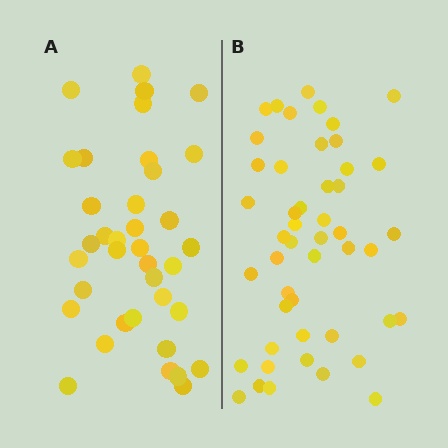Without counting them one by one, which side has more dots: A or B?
Region B (the right region) has more dots.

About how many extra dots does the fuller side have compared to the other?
Region B has roughly 12 or so more dots than region A.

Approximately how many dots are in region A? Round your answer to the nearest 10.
About 40 dots. (The exact count is 37, which rounds to 40.)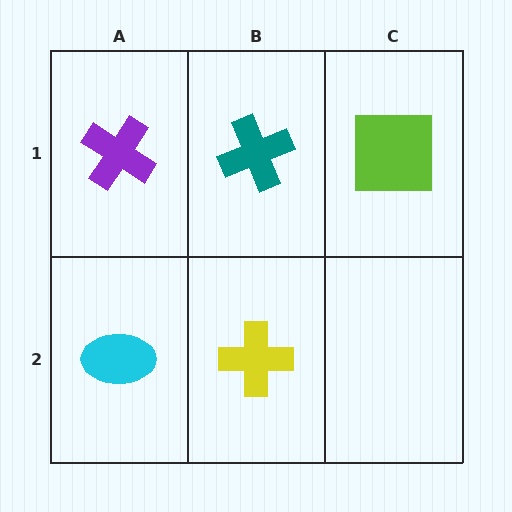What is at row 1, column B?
A teal cross.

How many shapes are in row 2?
2 shapes.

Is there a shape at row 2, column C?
No, that cell is empty.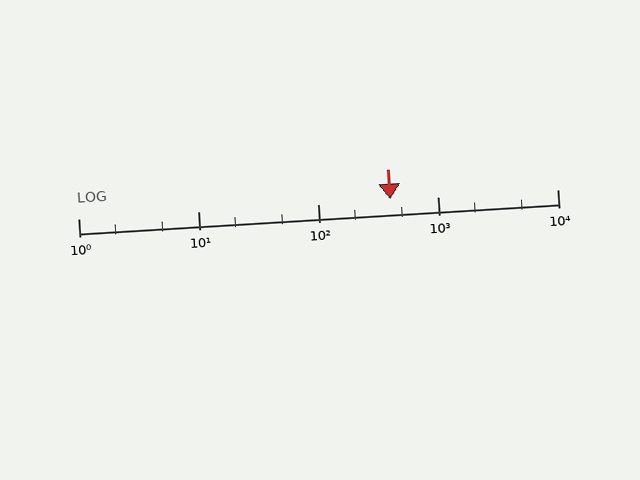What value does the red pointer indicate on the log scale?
The pointer indicates approximately 400.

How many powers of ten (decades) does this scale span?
The scale spans 4 decades, from 1 to 10000.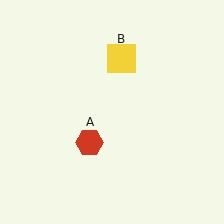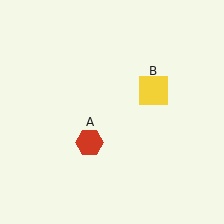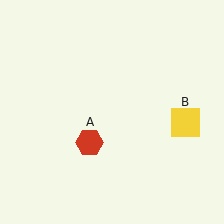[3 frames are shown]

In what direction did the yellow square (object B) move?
The yellow square (object B) moved down and to the right.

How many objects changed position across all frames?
1 object changed position: yellow square (object B).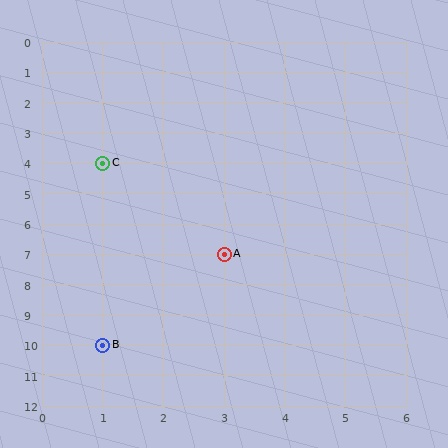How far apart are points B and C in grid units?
Points B and C are 6 rows apart.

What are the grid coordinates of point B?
Point B is at grid coordinates (1, 10).